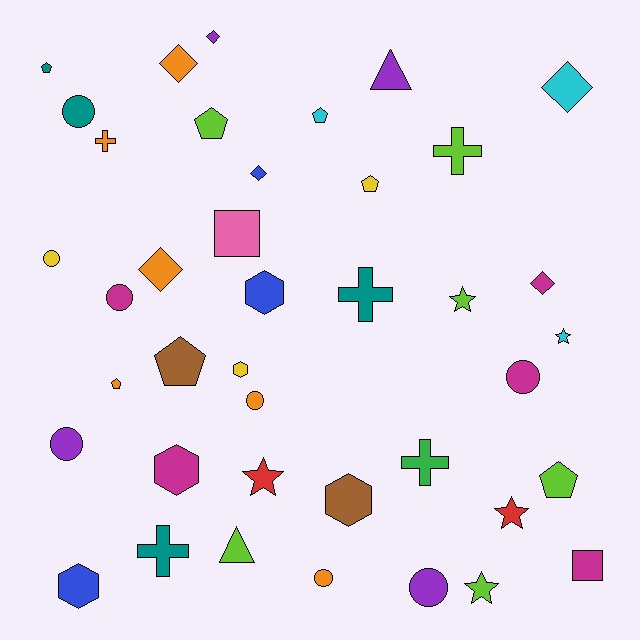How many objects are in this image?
There are 40 objects.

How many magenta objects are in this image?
There are 5 magenta objects.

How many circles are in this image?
There are 8 circles.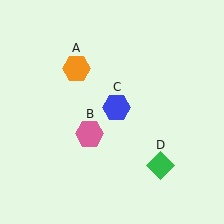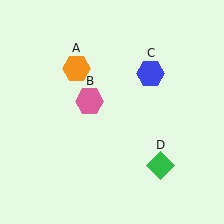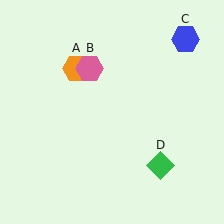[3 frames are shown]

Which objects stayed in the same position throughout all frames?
Orange hexagon (object A) and green diamond (object D) remained stationary.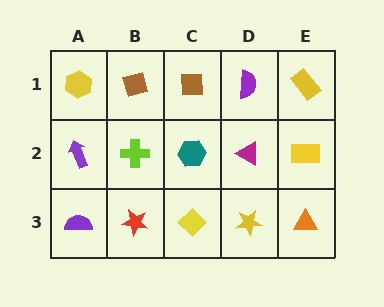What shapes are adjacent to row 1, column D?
A magenta triangle (row 2, column D), a brown square (row 1, column C), a yellow rectangle (row 1, column E).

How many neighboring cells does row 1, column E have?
2.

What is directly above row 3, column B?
A lime cross.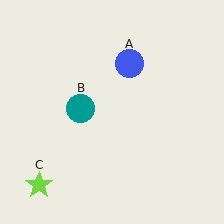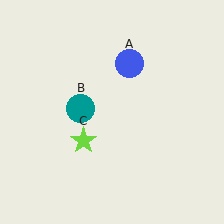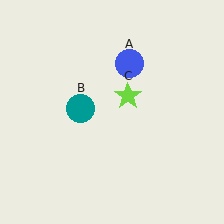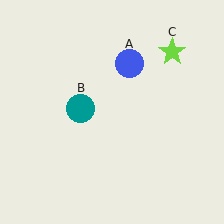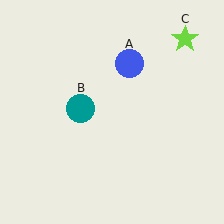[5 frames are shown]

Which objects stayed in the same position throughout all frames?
Blue circle (object A) and teal circle (object B) remained stationary.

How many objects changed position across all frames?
1 object changed position: lime star (object C).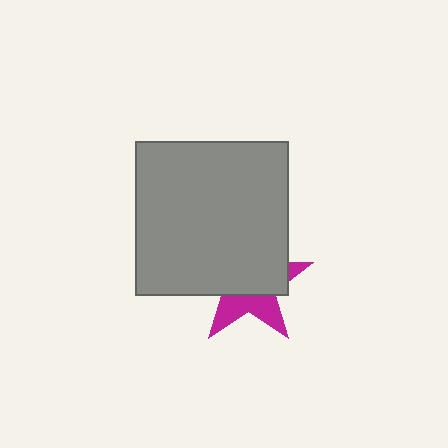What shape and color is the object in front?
The object in front is a gray square.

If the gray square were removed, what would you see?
You would see the complete magenta star.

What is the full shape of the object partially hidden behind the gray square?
The partially hidden object is a magenta star.